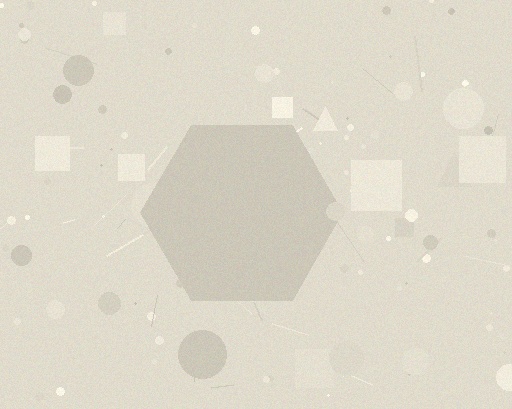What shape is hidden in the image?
A hexagon is hidden in the image.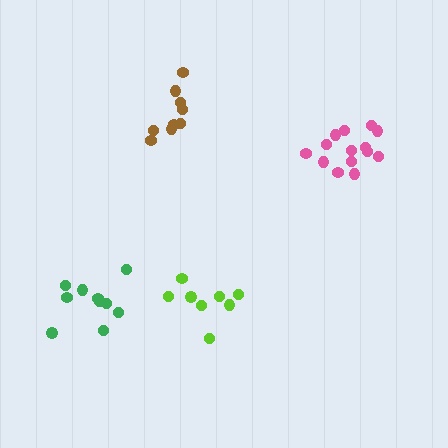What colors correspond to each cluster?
The clusters are colored: pink, green, brown, lime.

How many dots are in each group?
Group 1: 14 dots, Group 2: 10 dots, Group 3: 9 dots, Group 4: 8 dots (41 total).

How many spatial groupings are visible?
There are 4 spatial groupings.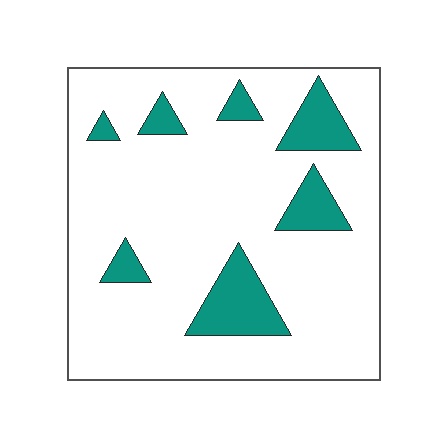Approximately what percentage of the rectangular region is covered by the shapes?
Approximately 15%.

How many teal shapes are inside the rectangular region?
7.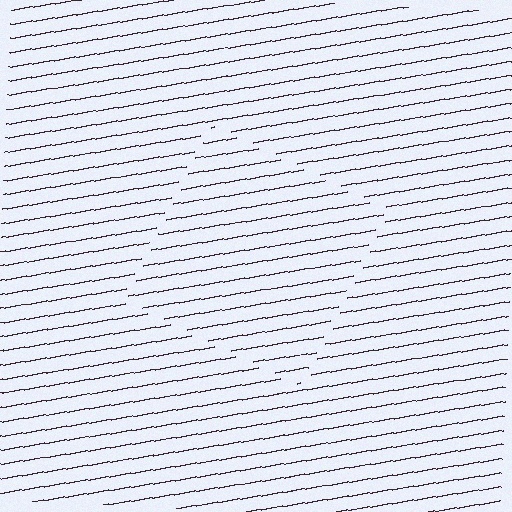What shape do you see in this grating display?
An illusory square. The interior of the shape contains the same grating, shifted by half a period — the contour is defined by the phase discontinuity where line-ends from the inner and outer gratings abut.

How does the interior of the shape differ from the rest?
The interior of the shape contains the same grating, shifted by half a period — the contour is defined by the phase discontinuity where line-ends from the inner and outer gratings abut.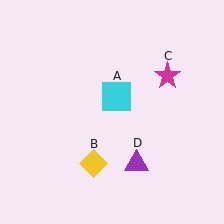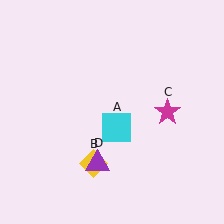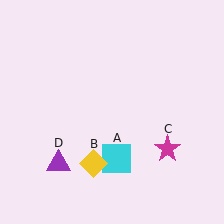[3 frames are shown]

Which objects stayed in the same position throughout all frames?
Yellow diamond (object B) remained stationary.